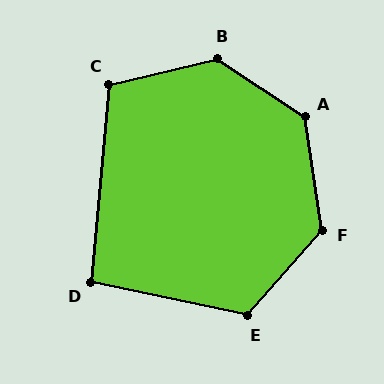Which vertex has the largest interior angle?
B, at approximately 133 degrees.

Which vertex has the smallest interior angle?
D, at approximately 97 degrees.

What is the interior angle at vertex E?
Approximately 119 degrees (obtuse).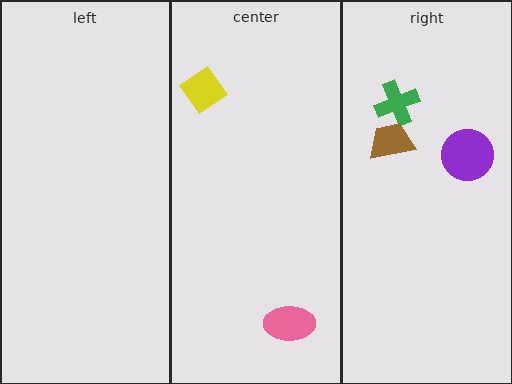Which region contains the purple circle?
The right region.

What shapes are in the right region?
The green cross, the brown trapezoid, the purple circle.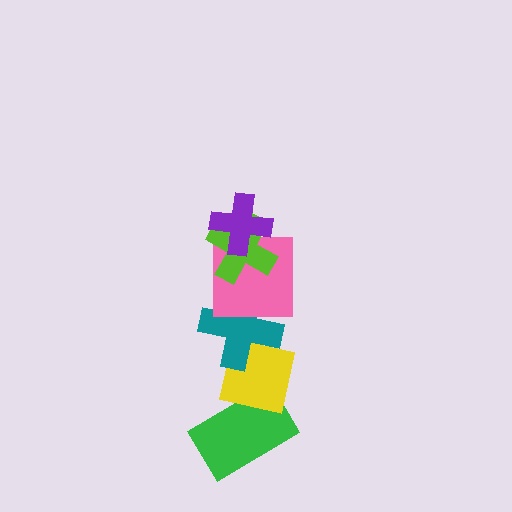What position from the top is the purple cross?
The purple cross is 1st from the top.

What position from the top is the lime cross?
The lime cross is 2nd from the top.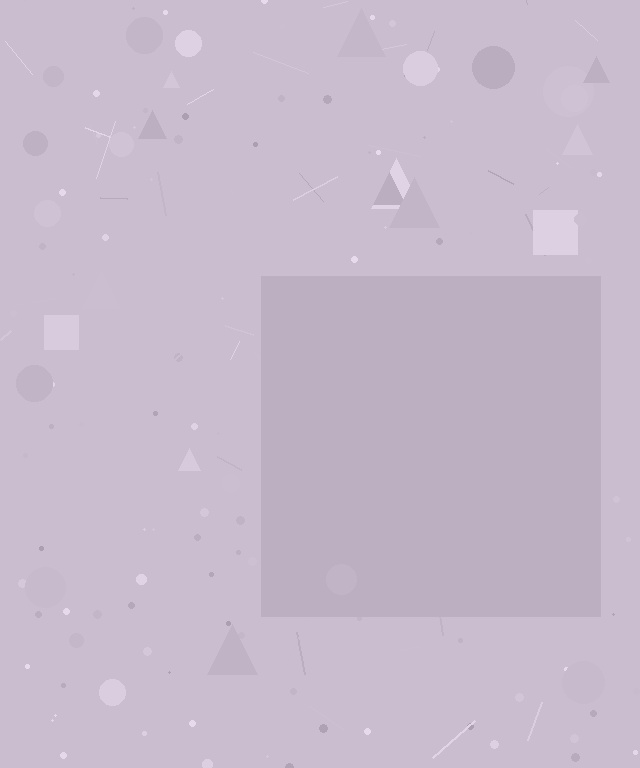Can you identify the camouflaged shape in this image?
The camouflaged shape is a square.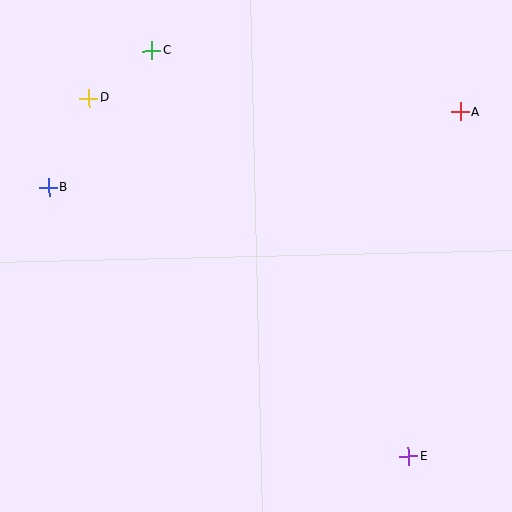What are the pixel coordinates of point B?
Point B is at (49, 188).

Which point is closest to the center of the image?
Point B at (49, 188) is closest to the center.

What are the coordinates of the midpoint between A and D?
The midpoint between A and D is at (275, 105).